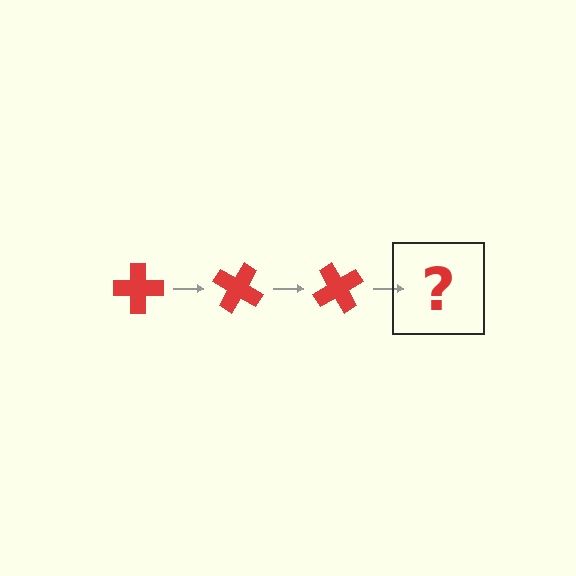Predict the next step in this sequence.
The next step is a red cross rotated 90 degrees.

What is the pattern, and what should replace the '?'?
The pattern is that the cross rotates 30 degrees each step. The '?' should be a red cross rotated 90 degrees.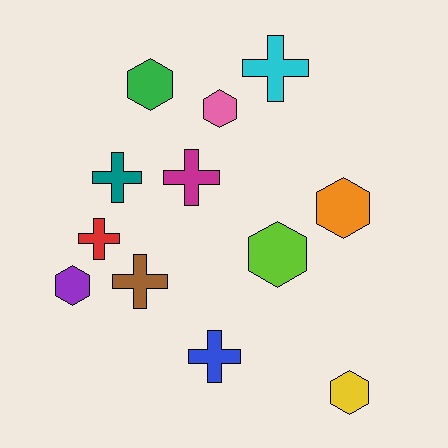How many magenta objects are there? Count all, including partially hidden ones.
There is 1 magenta object.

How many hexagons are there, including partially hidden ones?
There are 6 hexagons.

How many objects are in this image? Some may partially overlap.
There are 12 objects.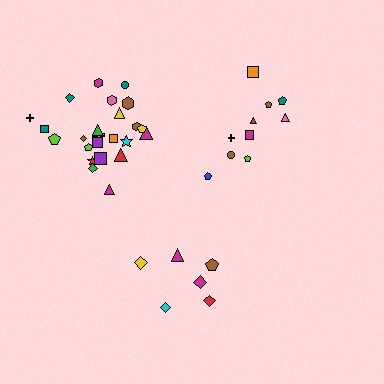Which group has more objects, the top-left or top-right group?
The top-left group.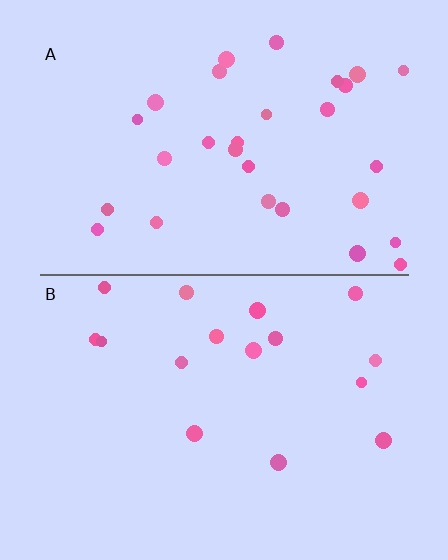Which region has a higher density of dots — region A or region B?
A (the top).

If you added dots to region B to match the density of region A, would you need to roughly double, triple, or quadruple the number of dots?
Approximately double.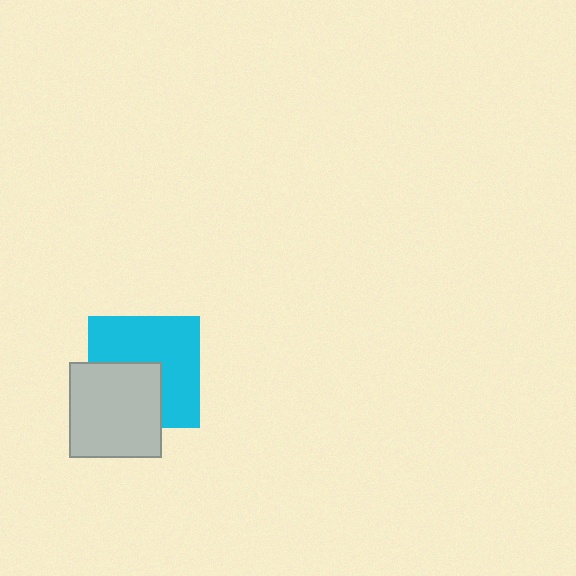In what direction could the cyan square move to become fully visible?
The cyan square could move toward the upper-right. That would shift it out from behind the light gray rectangle entirely.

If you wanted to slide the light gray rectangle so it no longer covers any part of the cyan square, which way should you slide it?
Slide it toward the lower-left — that is the most direct way to separate the two shapes.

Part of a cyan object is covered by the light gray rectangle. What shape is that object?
It is a square.